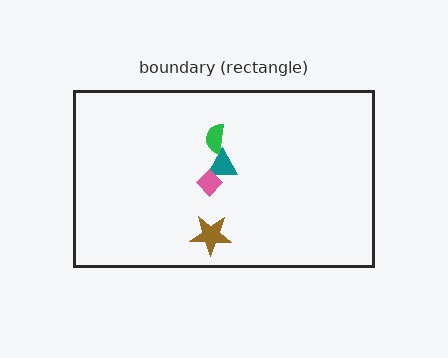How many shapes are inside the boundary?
4 inside, 0 outside.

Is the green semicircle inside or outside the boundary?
Inside.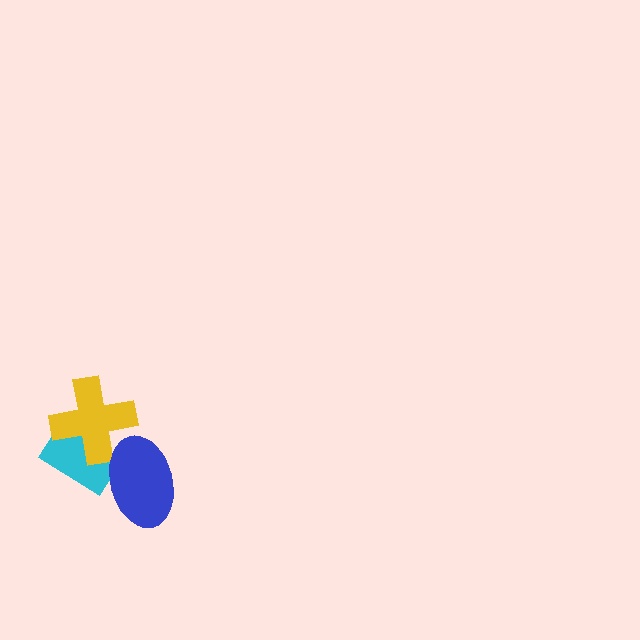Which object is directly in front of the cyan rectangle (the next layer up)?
The yellow cross is directly in front of the cyan rectangle.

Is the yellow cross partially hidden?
Yes, it is partially covered by another shape.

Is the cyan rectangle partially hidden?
Yes, it is partially covered by another shape.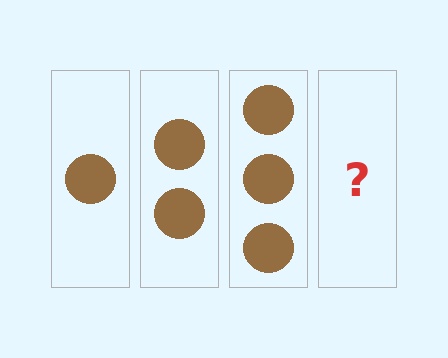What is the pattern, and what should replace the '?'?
The pattern is that each step adds one more circle. The '?' should be 4 circles.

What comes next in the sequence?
The next element should be 4 circles.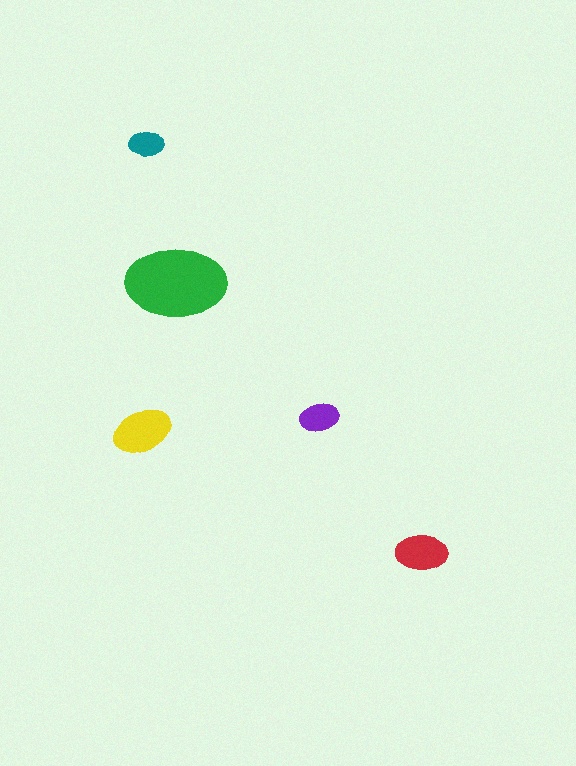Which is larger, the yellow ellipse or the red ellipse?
The yellow one.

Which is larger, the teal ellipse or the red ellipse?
The red one.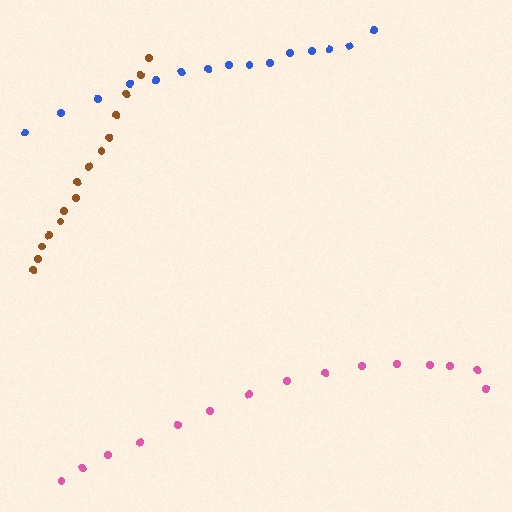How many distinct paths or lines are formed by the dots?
There are 3 distinct paths.